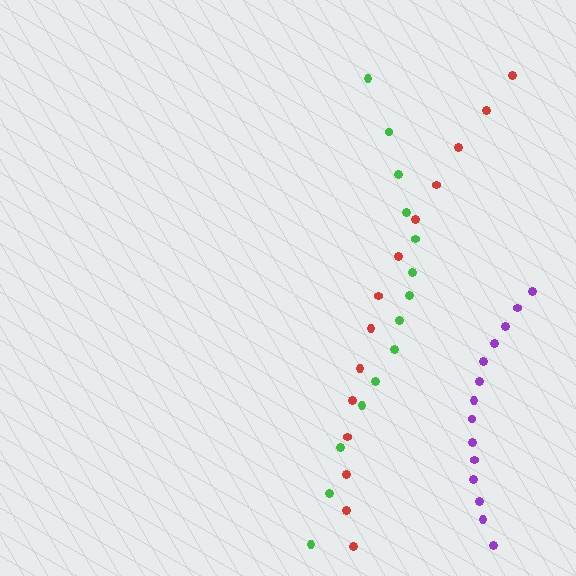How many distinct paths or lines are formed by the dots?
There are 3 distinct paths.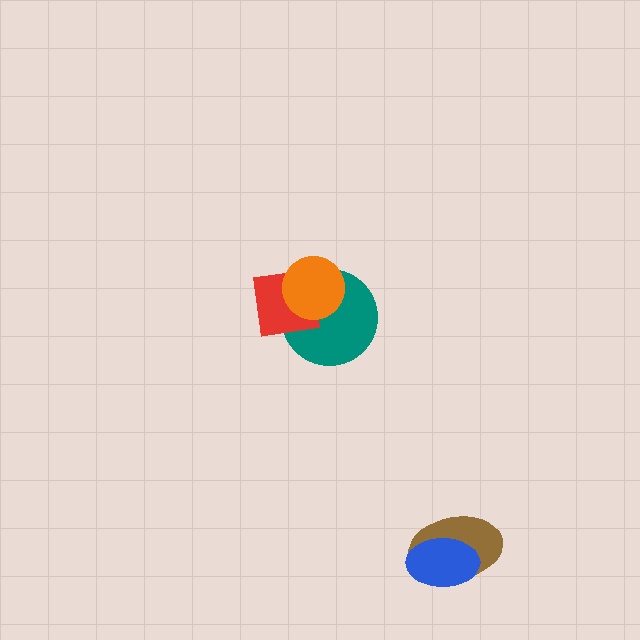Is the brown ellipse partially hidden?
Yes, it is partially covered by another shape.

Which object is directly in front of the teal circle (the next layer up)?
The red square is directly in front of the teal circle.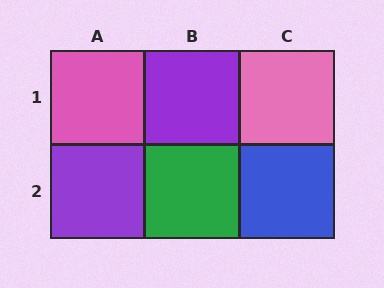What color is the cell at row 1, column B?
Purple.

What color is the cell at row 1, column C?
Pink.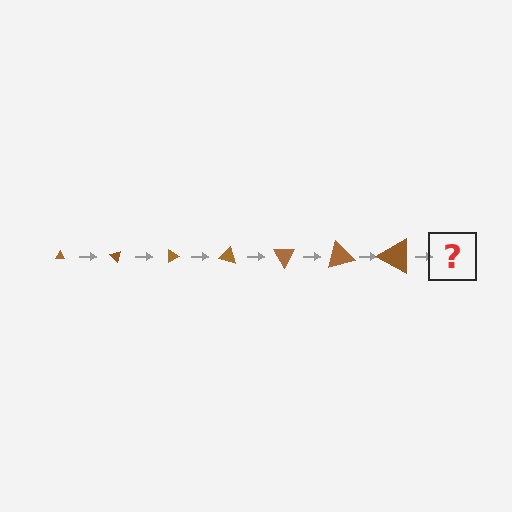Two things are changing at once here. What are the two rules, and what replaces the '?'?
The two rules are that the triangle grows larger each step and it rotates 45 degrees each step. The '?' should be a triangle, larger than the previous one and rotated 315 degrees from the start.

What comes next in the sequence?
The next element should be a triangle, larger than the previous one and rotated 315 degrees from the start.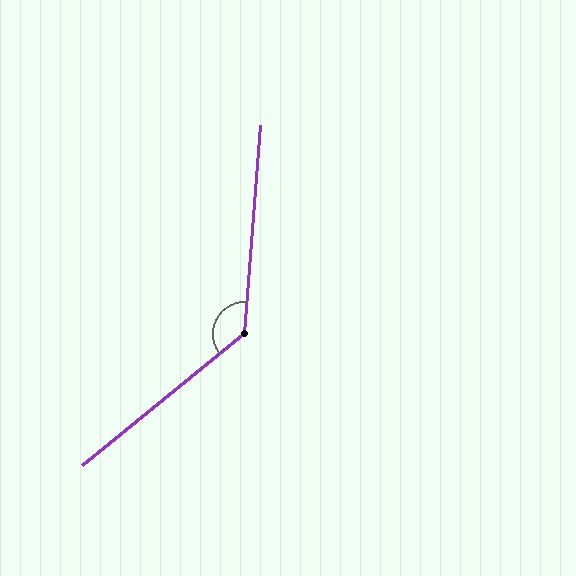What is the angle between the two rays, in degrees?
Approximately 134 degrees.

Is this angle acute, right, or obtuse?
It is obtuse.